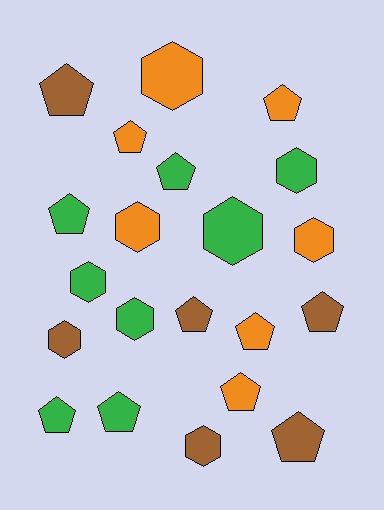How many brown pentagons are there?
There are 4 brown pentagons.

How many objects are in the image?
There are 21 objects.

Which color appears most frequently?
Green, with 8 objects.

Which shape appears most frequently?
Pentagon, with 12 objects.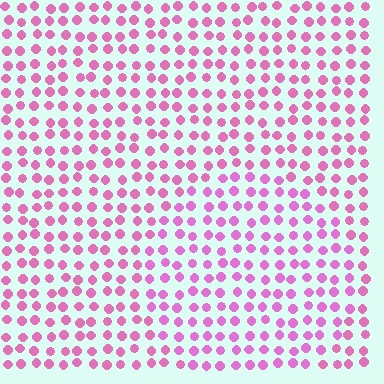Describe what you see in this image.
The image is filled with small pink elements in a uniform arrangement. A circle-shaped region is visible where the elements are tinted to a slightly different hue, forming a subtle color boundary.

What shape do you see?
I see a circle.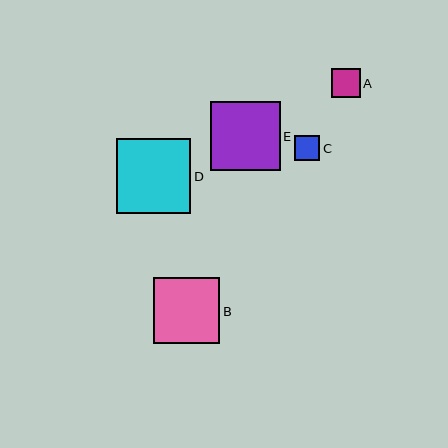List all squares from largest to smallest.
From largest to smallest: D, E, B, A, C.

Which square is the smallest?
Square C is the smallest with a size of approximately 25 pixels.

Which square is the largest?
Square D is the largest with a size of approximately 75 pixels.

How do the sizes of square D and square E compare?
Square D and square E are approximately the same size.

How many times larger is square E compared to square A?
Square E is approximately 2.4 times the size of square A.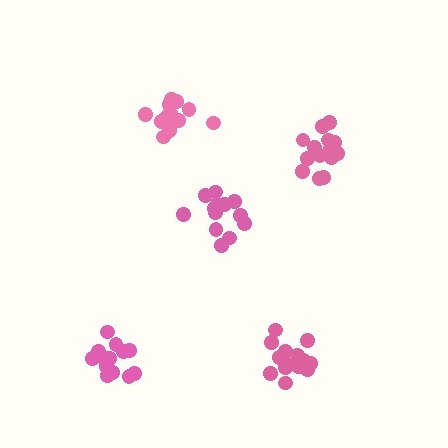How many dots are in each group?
Group 1: 13 dots, Group 2: 17 dots, Group 3: 16 dots, Group 4: 13 dots, Group 5: 14 dots (73 total).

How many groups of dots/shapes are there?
There are 5 groups.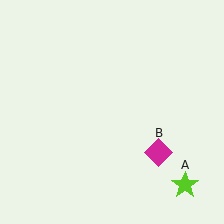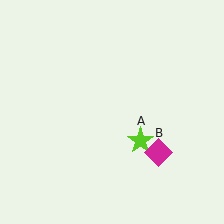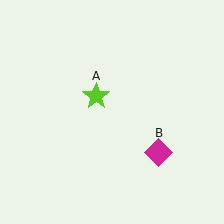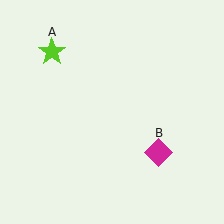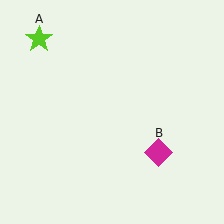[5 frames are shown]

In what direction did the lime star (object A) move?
The lime star (object A) moved up and to the left.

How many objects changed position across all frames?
1 object changed position: lime star (object A).